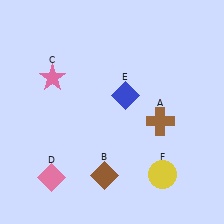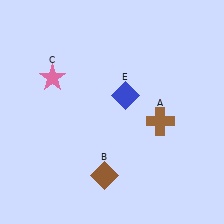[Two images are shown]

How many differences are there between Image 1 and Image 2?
There are 2 differences between the two images.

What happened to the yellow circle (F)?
The yellow circle (F) was removed in Image 2. It was in the bottom-right area of Image 1.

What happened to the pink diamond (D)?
The pink diamond (D) was removed in Image 2. It was in the bottom-left area of Image 1.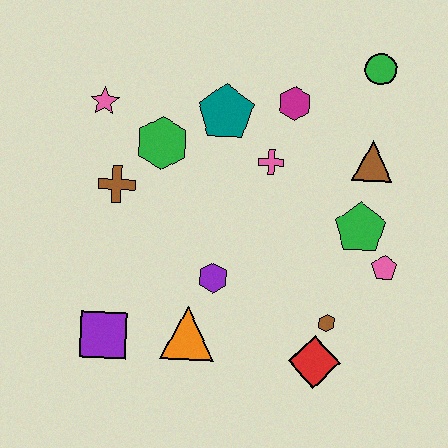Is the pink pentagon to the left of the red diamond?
No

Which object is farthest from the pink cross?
The purple square is farthest from the pink cross.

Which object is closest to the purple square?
The orange triangle is closest to the purple square.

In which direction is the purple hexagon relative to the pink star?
The purple hexagon is below the pink star.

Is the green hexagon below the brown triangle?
No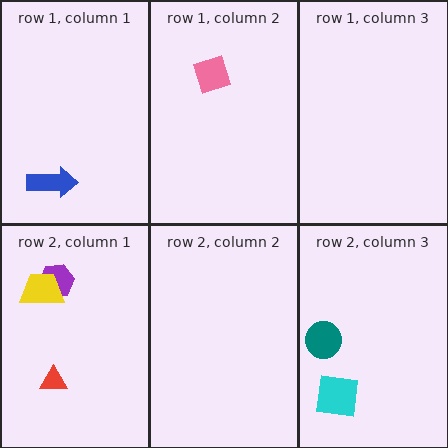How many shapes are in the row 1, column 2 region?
1.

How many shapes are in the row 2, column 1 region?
3.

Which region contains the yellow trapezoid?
The row 2, column 1 region.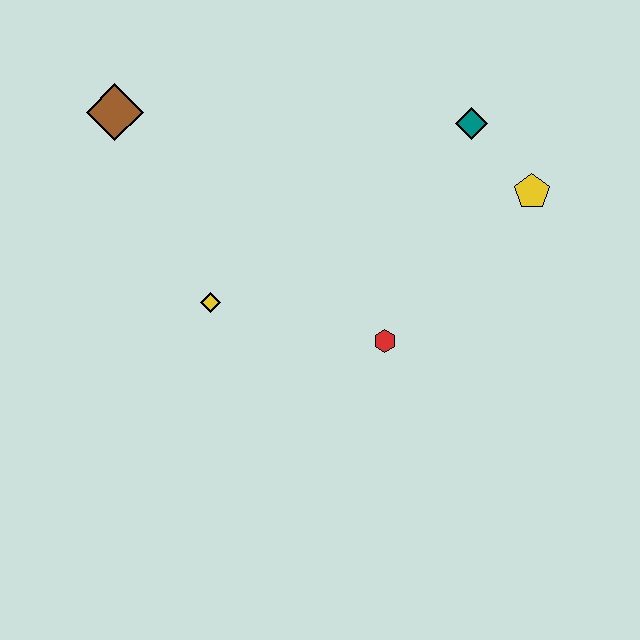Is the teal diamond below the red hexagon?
No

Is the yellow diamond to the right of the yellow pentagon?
No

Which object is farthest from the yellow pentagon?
The brown diamond is farthest from the yellow pentagon.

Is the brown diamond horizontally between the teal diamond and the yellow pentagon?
No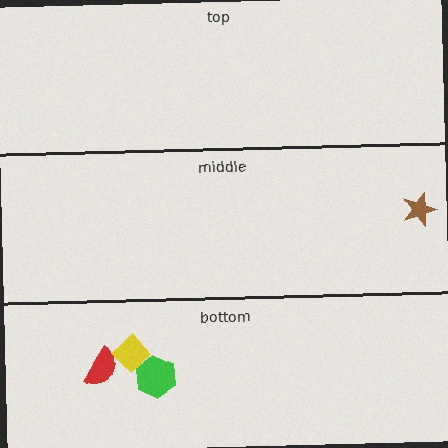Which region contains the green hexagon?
The bottom region.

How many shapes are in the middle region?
1.